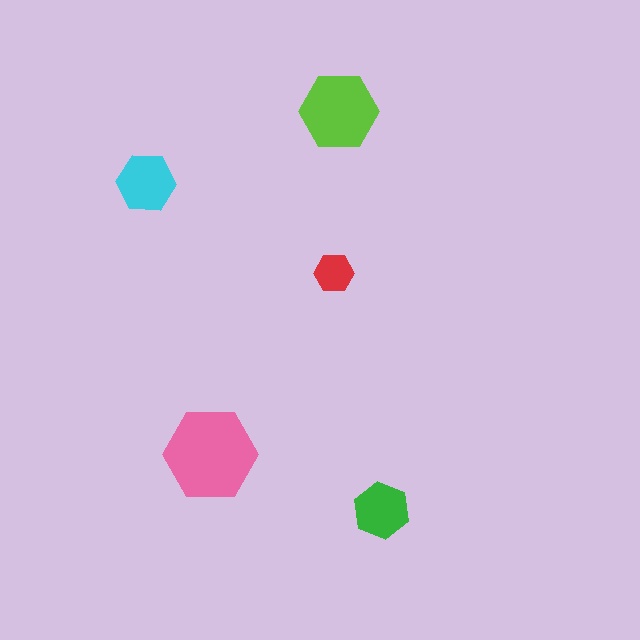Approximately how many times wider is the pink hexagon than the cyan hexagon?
About 1.5 times wider.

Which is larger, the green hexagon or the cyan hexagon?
The cyan one.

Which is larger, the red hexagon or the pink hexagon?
The pink one.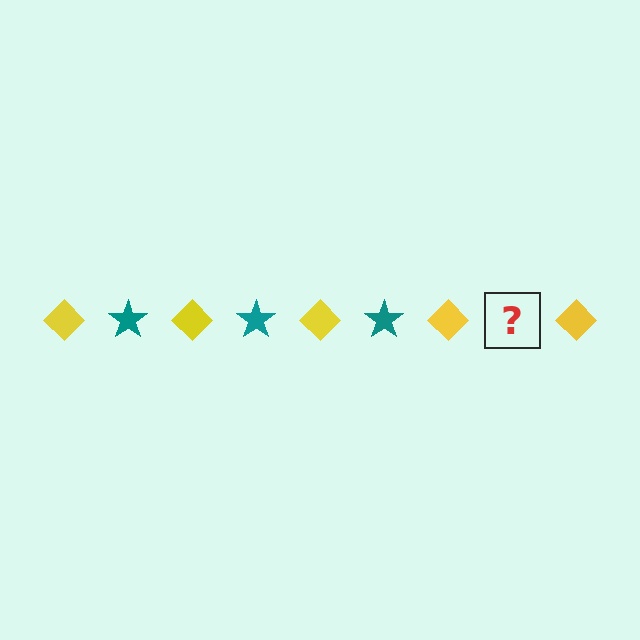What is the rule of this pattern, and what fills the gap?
The rule is that the pattern alternates between yellow diamond and teal star. The gap should be filled with a teal star.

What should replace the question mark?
The question mark should be replaced with a teal star.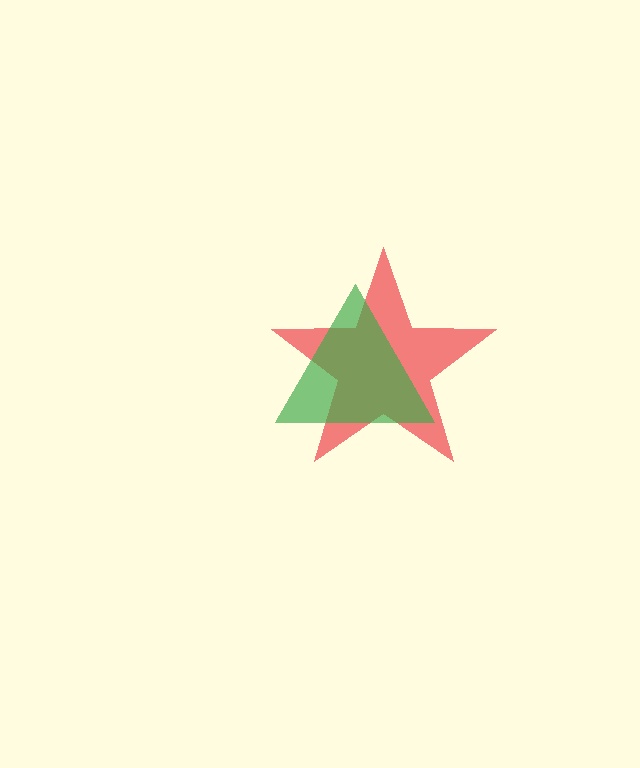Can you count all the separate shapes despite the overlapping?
Yes, there are 2 separate shapes.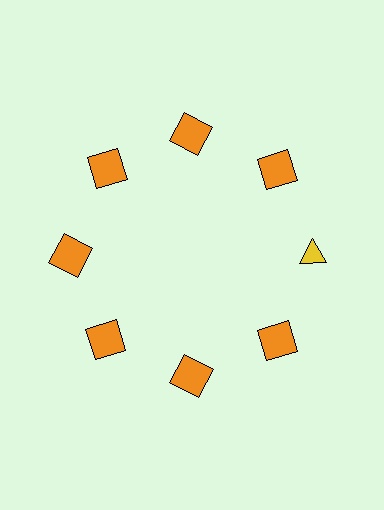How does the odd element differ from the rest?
It differs in both color (yellow instead of orange) and shape (triangle instead of square).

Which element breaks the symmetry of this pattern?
The yellow triangle at roughly the 3 o'clock position breaks the symmetry. All other shapes are orange squares.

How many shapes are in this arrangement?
There are 8 shapes arranged in a ring pattern.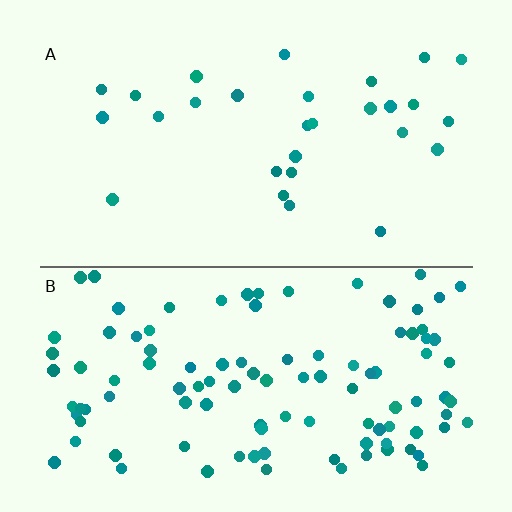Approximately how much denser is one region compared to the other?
Approximately 3.7× — region B over region A.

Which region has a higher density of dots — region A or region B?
B (the bottom).